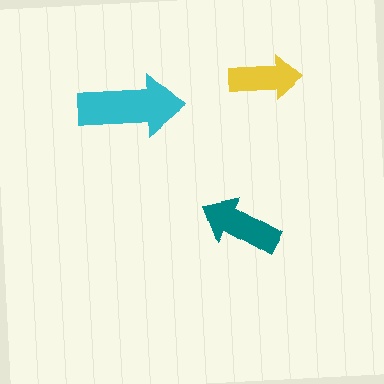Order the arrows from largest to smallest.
the cyan one, the teal one, the yellow one.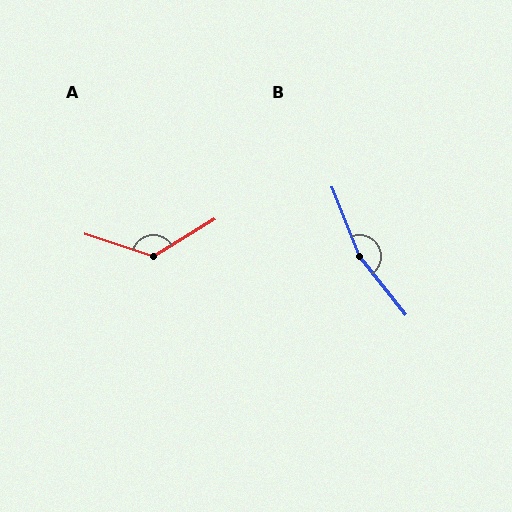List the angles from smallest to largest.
A (131°), B (163°).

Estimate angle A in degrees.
Approximately 131 degrees.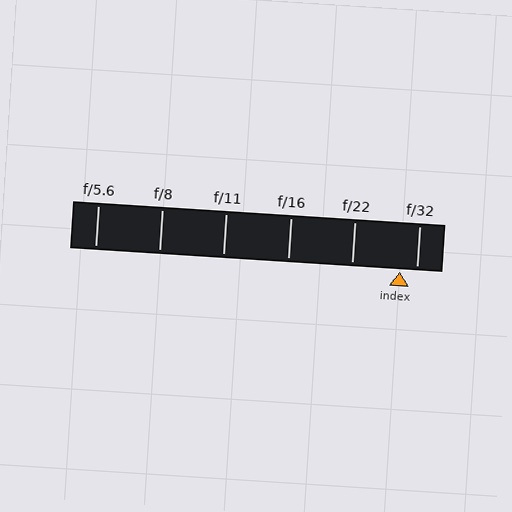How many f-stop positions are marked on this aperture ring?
There are 6 f-stop positions marked.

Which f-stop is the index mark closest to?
The index mark is closest to f/32.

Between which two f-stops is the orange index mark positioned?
The index mark is between f/22 and f/32.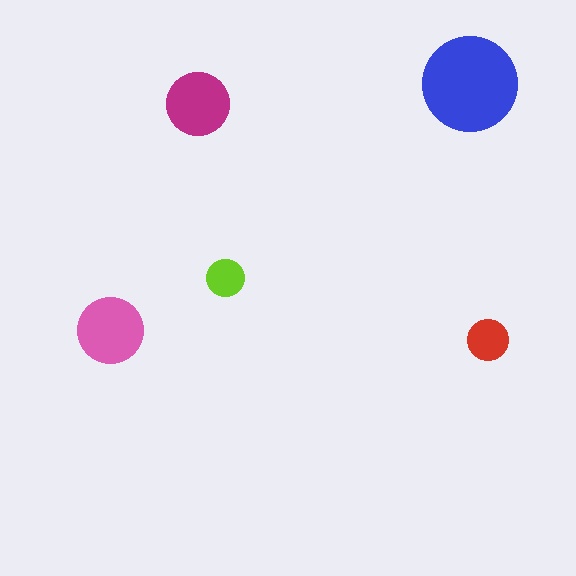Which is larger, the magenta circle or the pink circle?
The pink one.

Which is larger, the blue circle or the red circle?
The blue one.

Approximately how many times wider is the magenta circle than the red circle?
About 1.5 times wider.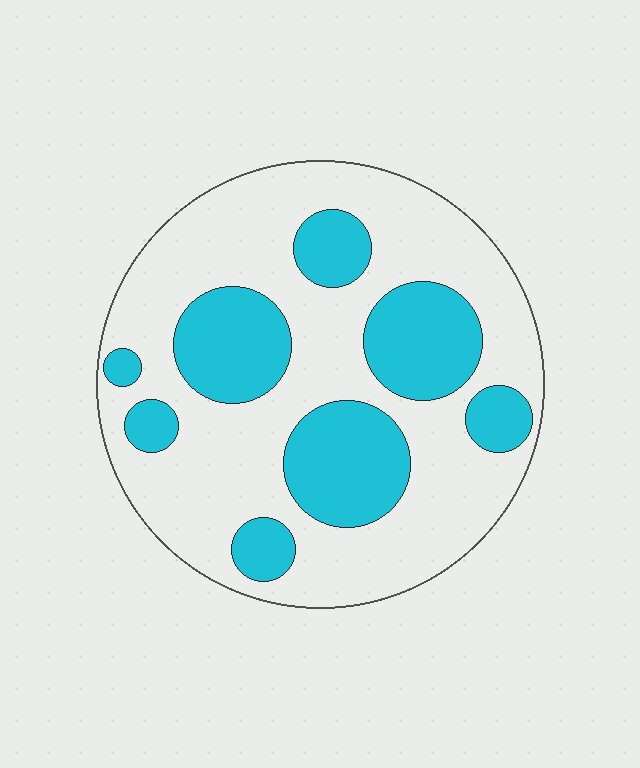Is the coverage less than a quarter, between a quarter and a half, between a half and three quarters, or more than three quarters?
Between a quarter and a half.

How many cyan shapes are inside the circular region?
8.